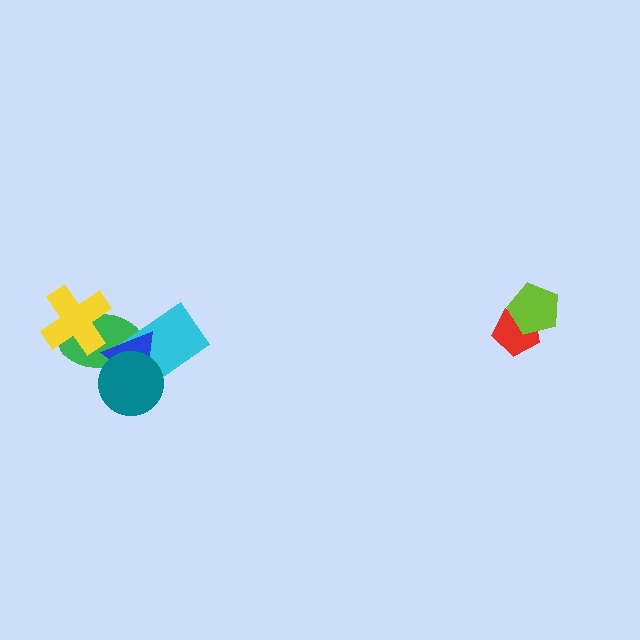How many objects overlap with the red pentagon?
1 object overlaps with the red pentagon.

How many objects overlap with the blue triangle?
3 objects overlap with the blue triangle.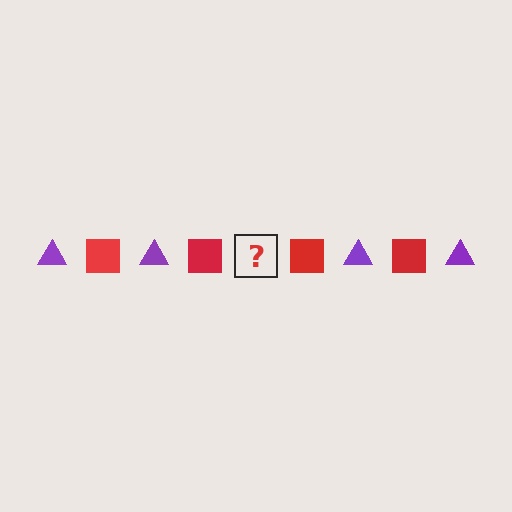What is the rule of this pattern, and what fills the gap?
The rule is that the pattern alternates between purple triangle and red square. The gap should be filled with a purple triangle.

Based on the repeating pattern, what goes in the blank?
The blank should be a purple triangle.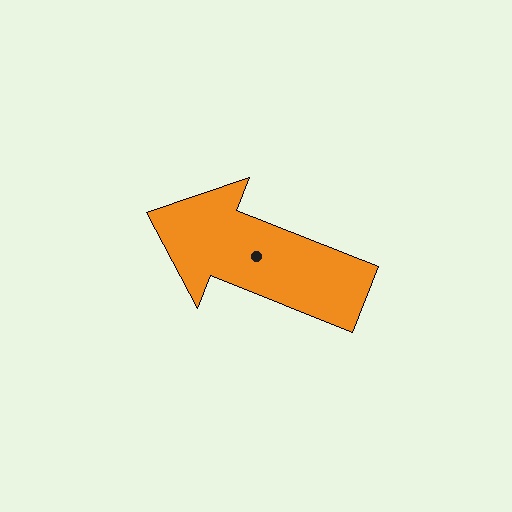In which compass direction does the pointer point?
West.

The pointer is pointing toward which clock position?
Roughly 10 o'clock.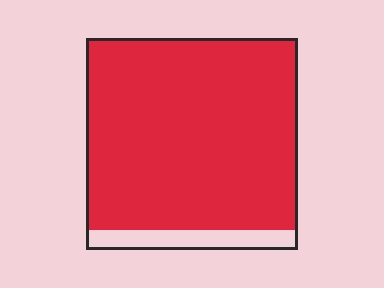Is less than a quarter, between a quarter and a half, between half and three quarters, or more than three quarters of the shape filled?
More than three quarters.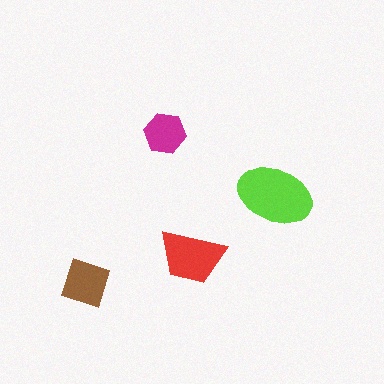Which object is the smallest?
The magenta hexagon.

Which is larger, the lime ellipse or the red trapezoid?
The lime ellipse.